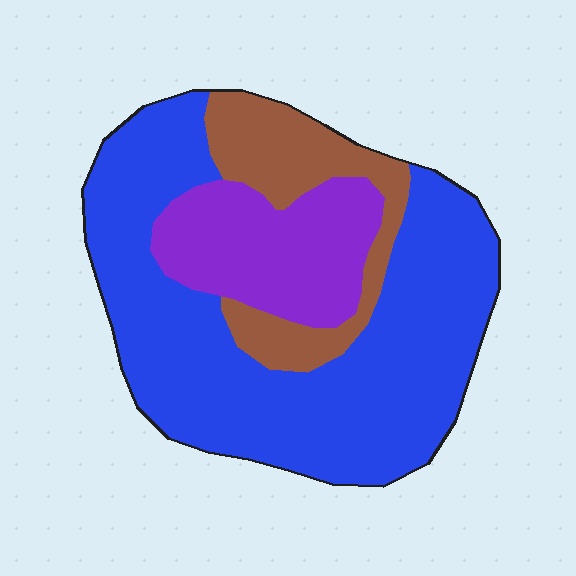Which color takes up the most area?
Blue, at roughly 60%.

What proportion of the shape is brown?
Brown covers about 20% of the shape.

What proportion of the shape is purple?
Purple covers 20% of the shape.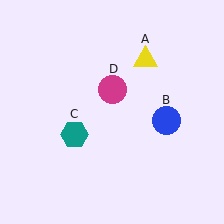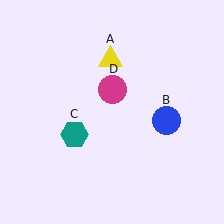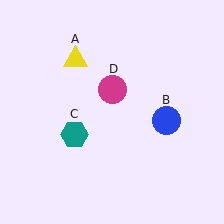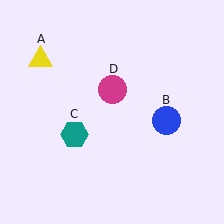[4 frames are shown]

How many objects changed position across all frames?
1 object changed position: yellow triangle (object A).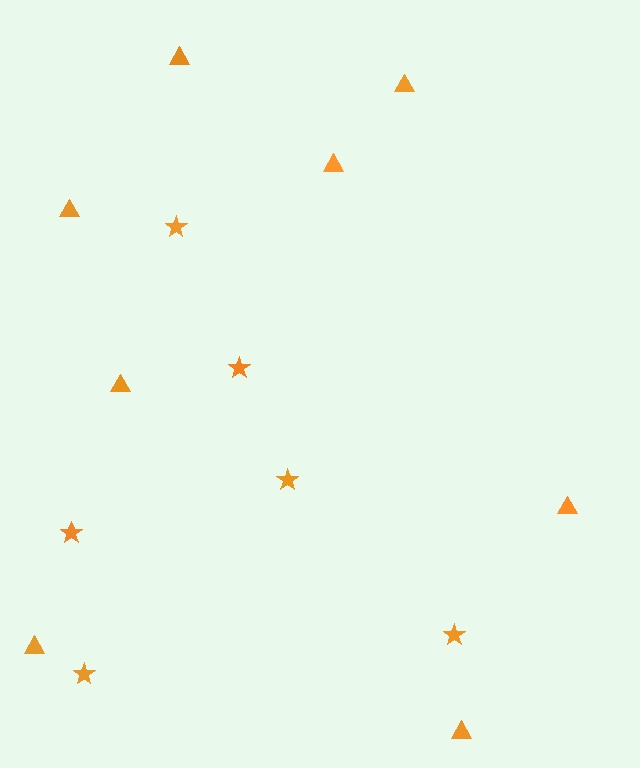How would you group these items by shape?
There are 2 groups: one group of triangles (8) and one group of stars (6).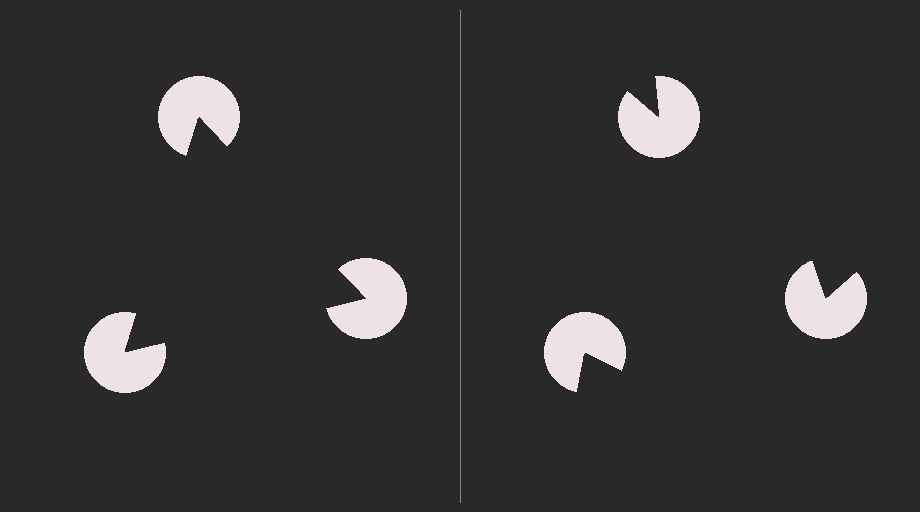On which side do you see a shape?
An illusory triangle appears on the left side. On the right side the wedge cuts are rotated, so no coherent shape forms.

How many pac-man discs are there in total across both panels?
6 — 3 on each side.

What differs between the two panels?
The pac-man discs are positioned identically on both sides; only the wedge orientations differ. On the left they align to a triangle; on the right they are misaligned.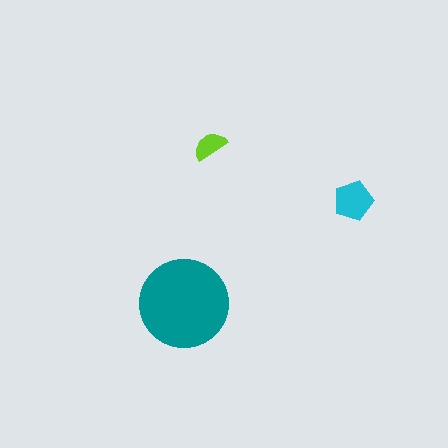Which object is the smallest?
The lime semicircle.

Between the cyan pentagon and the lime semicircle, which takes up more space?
The cyan pentagon.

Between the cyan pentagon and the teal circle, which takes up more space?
The teal circle.